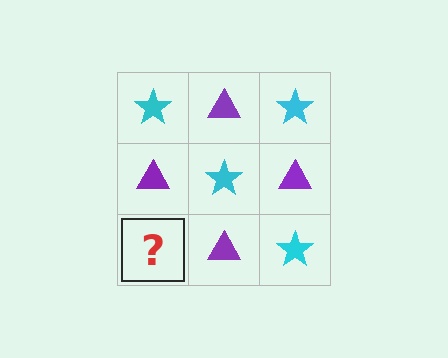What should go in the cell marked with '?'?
The missing cell should contain a cyan star.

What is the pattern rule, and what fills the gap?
The rule is that it alternates cyan star and purple triangle in a checkerboard pattern. The gap should be filled with a cyan star.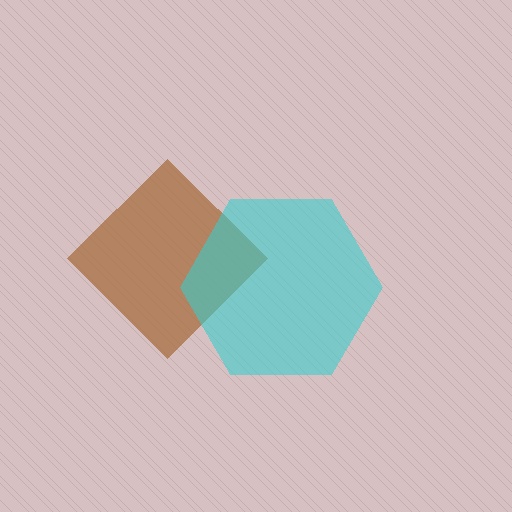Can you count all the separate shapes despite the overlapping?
Yes, there are 2 separate shapes.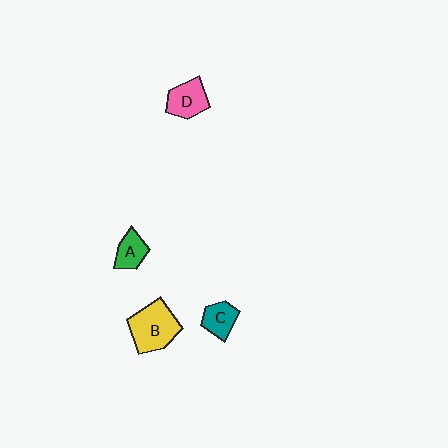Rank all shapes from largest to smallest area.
From largest to smallest: B (yellow), D (pink), C (teal), A (green).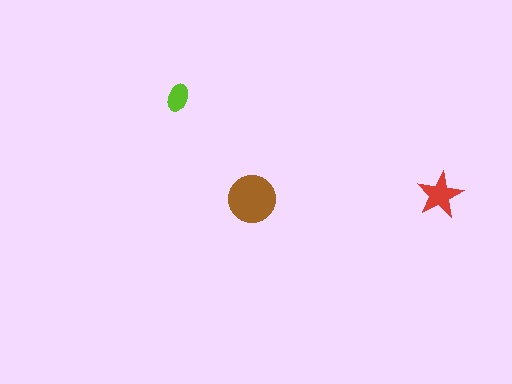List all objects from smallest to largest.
The lime ellipse, the red star, the brown circle.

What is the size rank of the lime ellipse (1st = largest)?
3rd.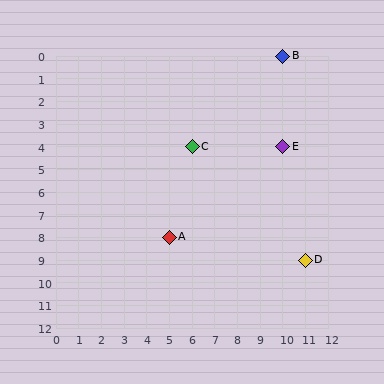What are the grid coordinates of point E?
Point E is at grid coordinates (10, 4).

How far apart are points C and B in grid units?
Points C and B are 4 columns and 4 rows apart (about 5.7 grid units diagonally).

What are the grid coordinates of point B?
Point B is at grid coordinates (10, 0).